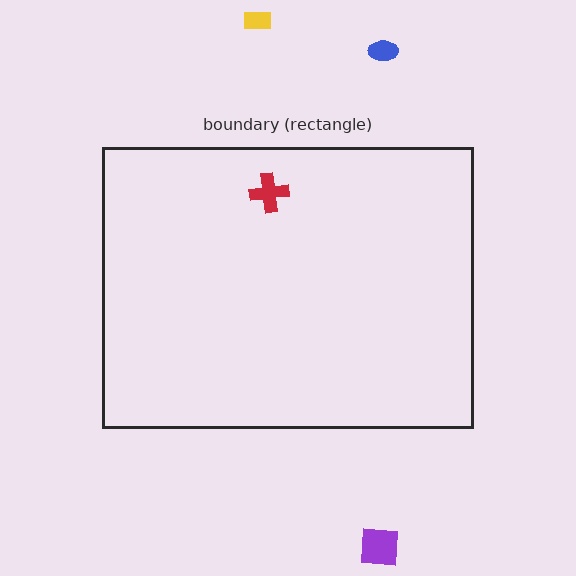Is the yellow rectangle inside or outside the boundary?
Outside.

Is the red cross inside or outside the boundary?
Inside.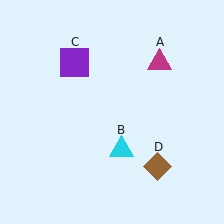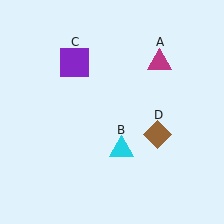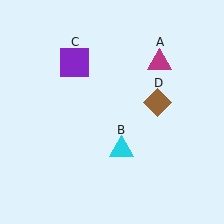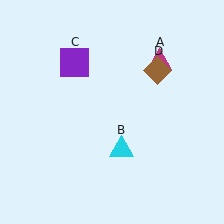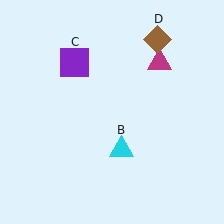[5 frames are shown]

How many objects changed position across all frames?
1 object changed position: brown diamond (object D).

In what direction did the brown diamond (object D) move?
The brown diamond (object D) moved up.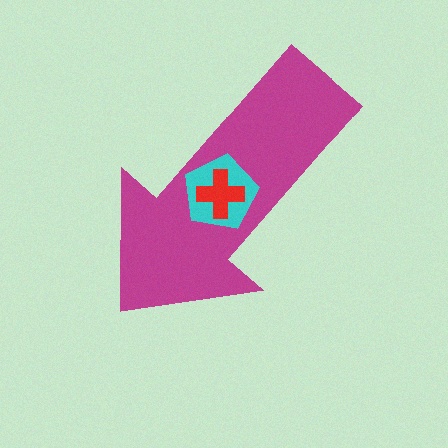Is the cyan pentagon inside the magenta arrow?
Yes.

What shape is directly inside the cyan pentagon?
The red cross.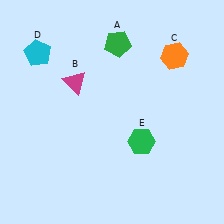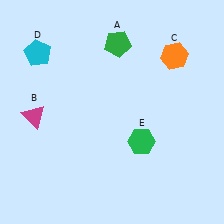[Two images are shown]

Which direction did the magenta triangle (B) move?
The magenta triangle (B) moved left.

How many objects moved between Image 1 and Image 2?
1 object moved between the two images.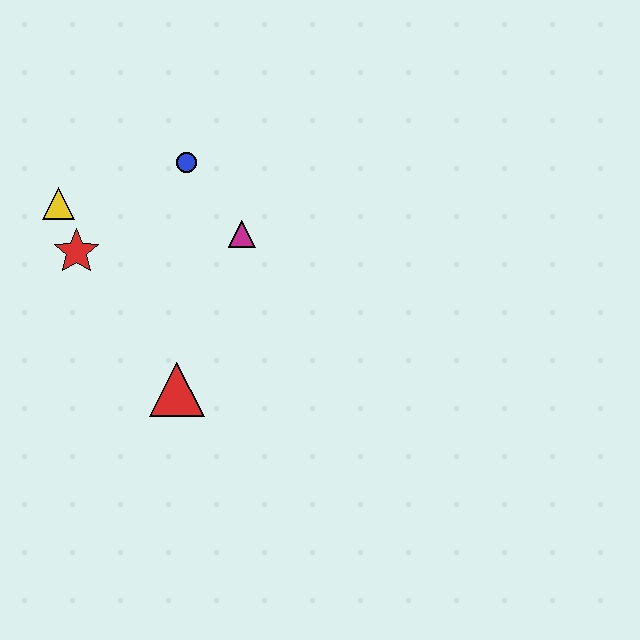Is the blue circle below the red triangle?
No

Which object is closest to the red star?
The yellow triangle is closest to the red star.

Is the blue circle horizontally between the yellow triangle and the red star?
No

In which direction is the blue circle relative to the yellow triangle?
The blue circle is to the right of the yellow triangle.